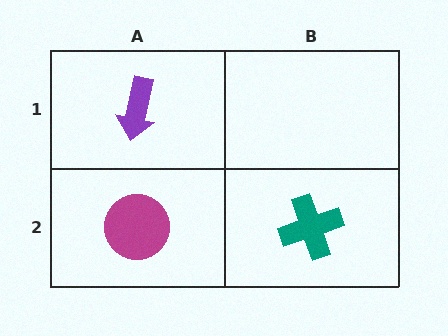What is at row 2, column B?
A teal cross.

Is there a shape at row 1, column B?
No, that cell is empty.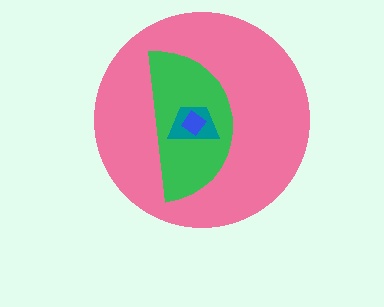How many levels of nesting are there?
4.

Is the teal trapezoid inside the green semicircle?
Yes.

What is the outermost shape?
The pink circle.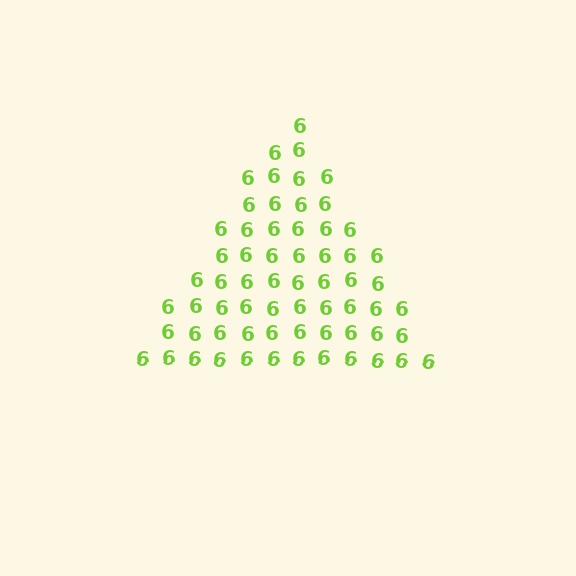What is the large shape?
The large shape is a triangle.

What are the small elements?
The small elements are digit 6's.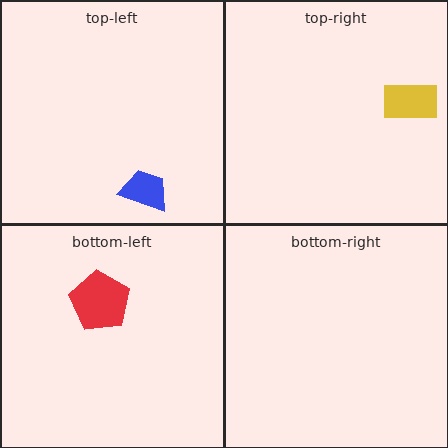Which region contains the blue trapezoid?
The top-left region.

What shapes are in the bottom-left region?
The red pentagon.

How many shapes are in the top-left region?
1.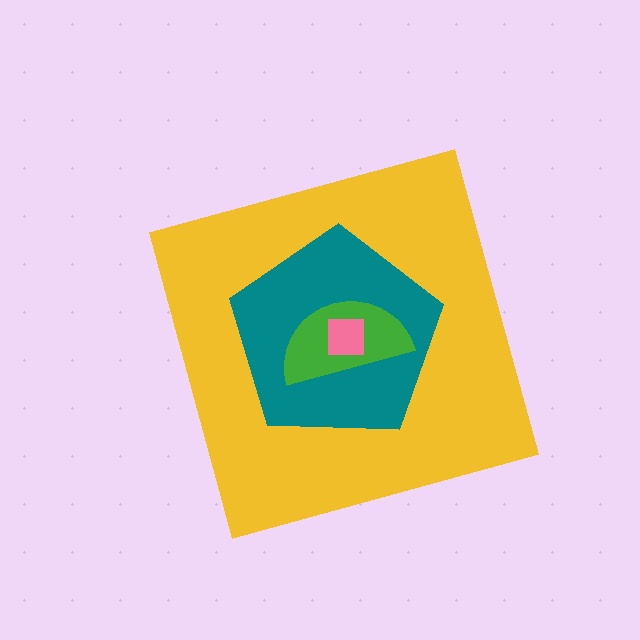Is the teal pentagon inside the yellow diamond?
Yes.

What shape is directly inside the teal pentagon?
The green semicircle.